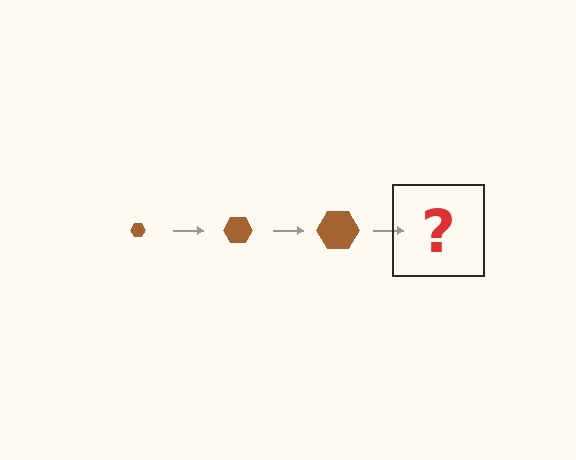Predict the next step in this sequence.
The next step is a brown hexagon, larger than the previous one.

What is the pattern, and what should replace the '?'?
The pattern is that the hexagon gets progressively larger each step. The '?' should be a brown hexagon, larger than the previous one.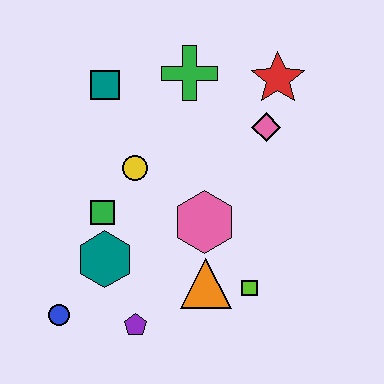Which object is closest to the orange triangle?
The lime square is closest to the orange triangle.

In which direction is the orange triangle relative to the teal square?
The orange triangle is below the teal square.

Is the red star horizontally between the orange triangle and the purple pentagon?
No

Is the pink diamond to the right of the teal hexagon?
Yes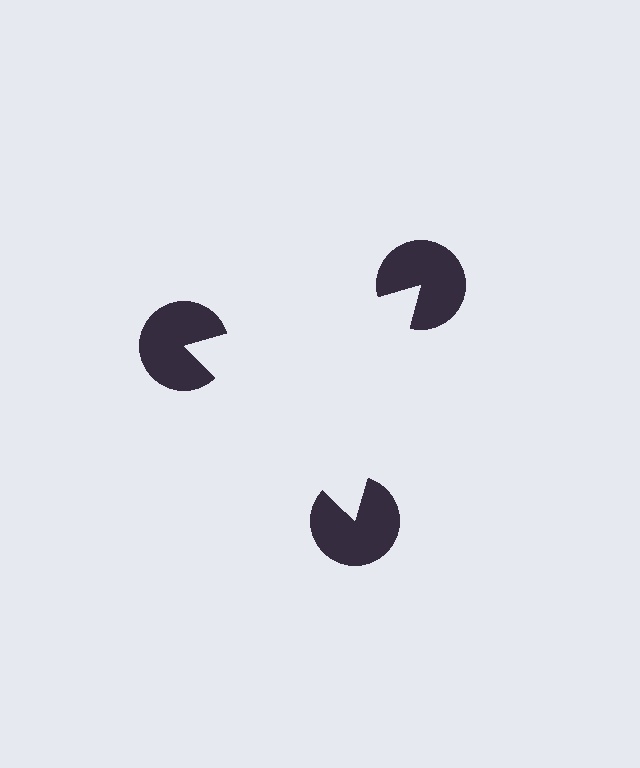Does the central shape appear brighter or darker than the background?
It typically appears slightly brighter than the background, even though no actual brightness change is drawn.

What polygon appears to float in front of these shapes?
An illusory triangle — its edges are inferred from the aligned wedge cuts in the pac-man discs, not physically drawn.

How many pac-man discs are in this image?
There are 3 — one at each vertex of the illusory triangle.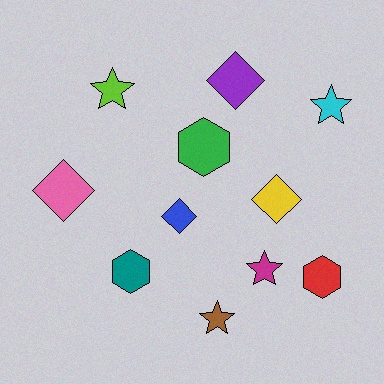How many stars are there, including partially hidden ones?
There are 4 stars.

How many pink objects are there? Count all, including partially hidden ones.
There is 1 pink object.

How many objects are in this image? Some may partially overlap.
There are 11 objects.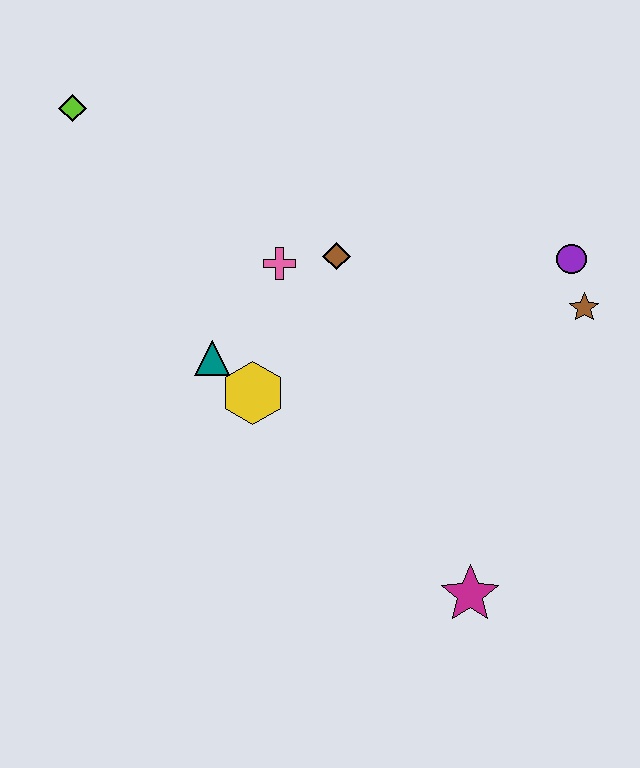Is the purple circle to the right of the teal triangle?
Yes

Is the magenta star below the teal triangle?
Yes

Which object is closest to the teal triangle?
The yellow hexagon is closest to the teal triangle.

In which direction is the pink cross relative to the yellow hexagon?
The pink cross is above the yellow hexagon.